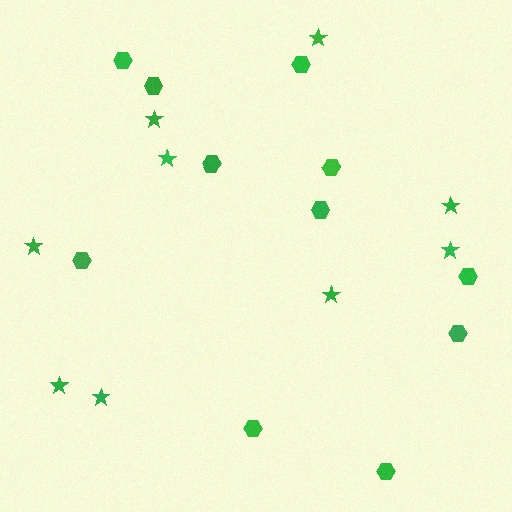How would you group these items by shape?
There are 2 groups: one group of hexagons (11) and one group of stars (9).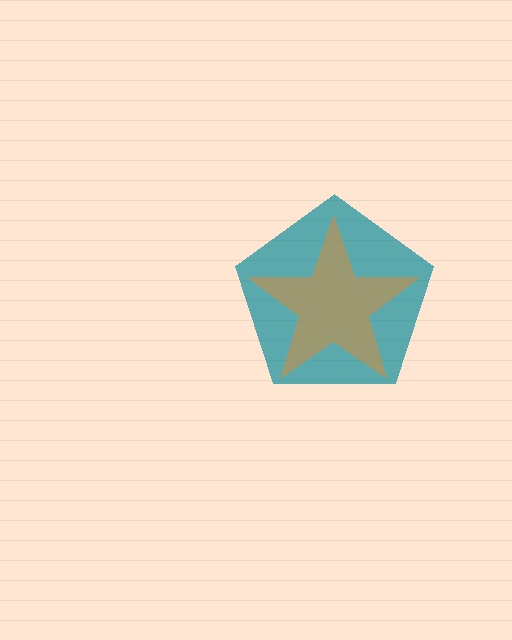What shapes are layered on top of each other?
The layered shapes are: a teal pentagon, an orange star.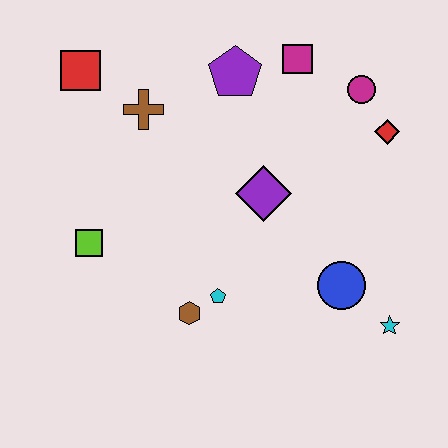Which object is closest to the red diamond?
The magenta circle is closest to the red diamond.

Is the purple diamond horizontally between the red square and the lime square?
No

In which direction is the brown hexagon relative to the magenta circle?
The brown hexagon is below the magenta circle.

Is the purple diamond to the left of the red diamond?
Yes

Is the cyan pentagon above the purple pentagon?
No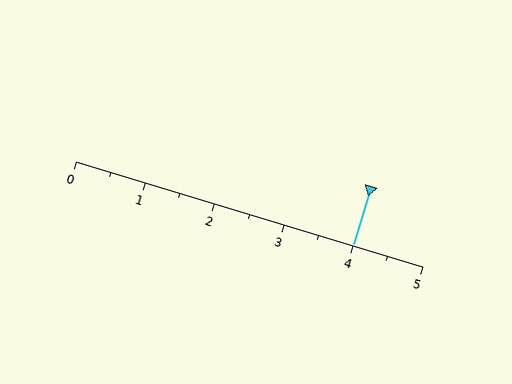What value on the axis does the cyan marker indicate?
The marker indicates approximately 4.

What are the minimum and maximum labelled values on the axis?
The axis runs from 0 to 5.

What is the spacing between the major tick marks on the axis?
The major ticks are spaced 1 apart.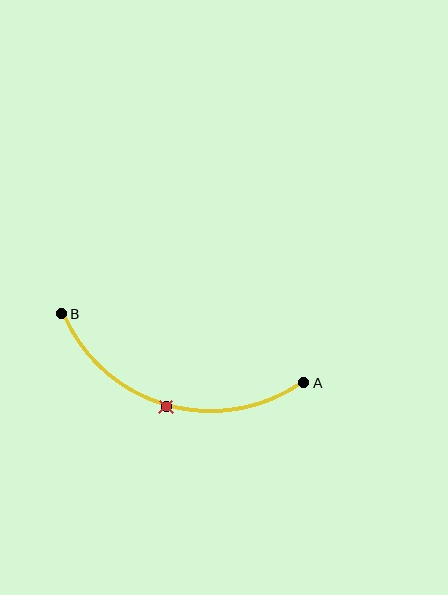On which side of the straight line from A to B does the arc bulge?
The arc bulges below the straight line connecting A and B.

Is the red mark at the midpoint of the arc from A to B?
Yes. The red mark lies on the arc at equal arc-length from both A and B — it is the arc midpoint.